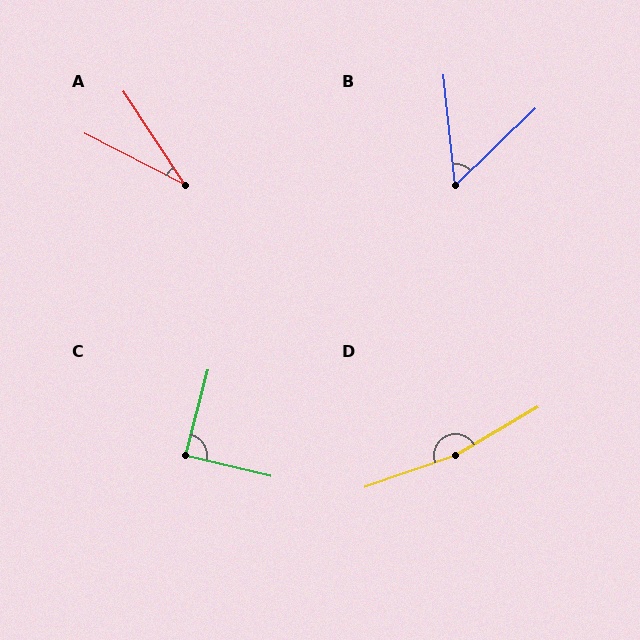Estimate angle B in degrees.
Approximately 52 degrees.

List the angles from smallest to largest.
A (30°), B (52°), C (88°), D (169°).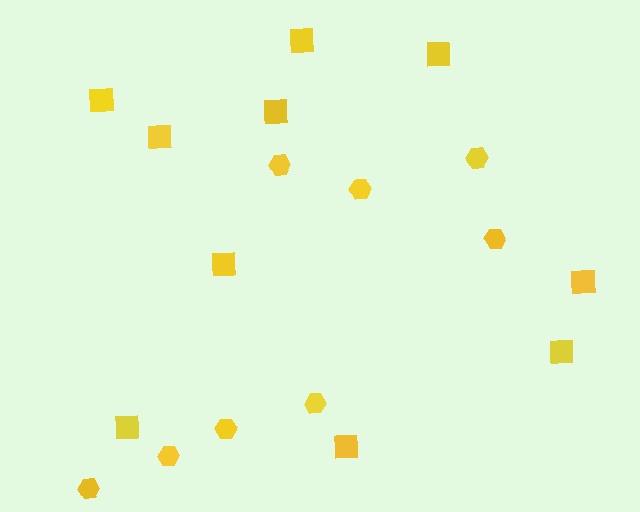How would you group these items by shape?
There are 2 groups: one group of squares (10) and one group of hexagons (8).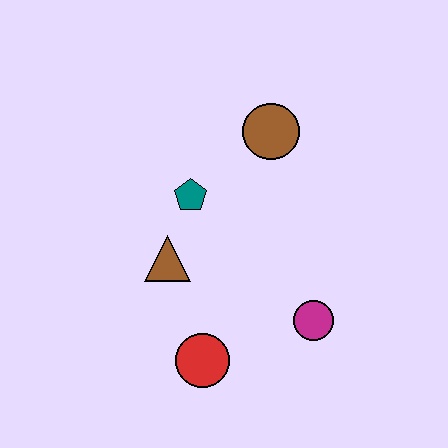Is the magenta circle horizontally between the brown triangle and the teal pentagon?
No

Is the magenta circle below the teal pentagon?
Yes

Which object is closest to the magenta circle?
The red circle is closest to the magenta circle.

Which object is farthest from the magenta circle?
The brown circle is farthest from the magenta circle.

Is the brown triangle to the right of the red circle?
No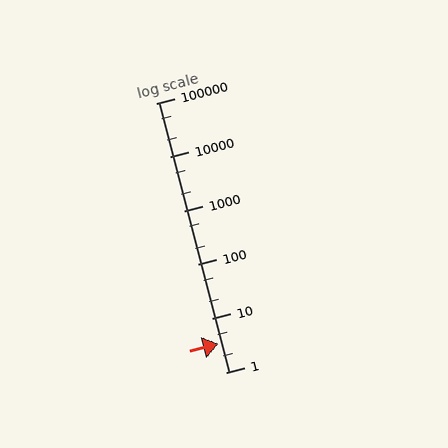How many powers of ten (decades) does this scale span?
The scale spans 5 decades, from 1 to 100000.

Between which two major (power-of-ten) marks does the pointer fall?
The pointer is between 1 and 10.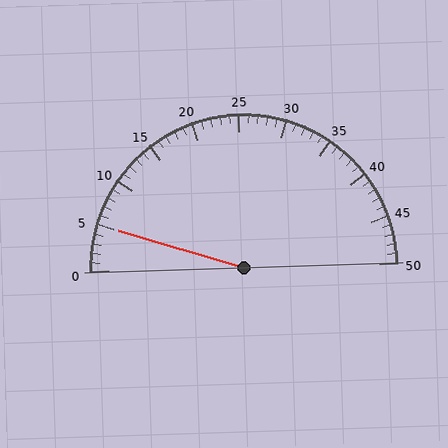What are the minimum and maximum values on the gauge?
The gauge ranges from 0 to 50.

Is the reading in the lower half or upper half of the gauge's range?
The reading is in the lower half of the range (0 to 50).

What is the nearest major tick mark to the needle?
The nearest major tick mark is 5.